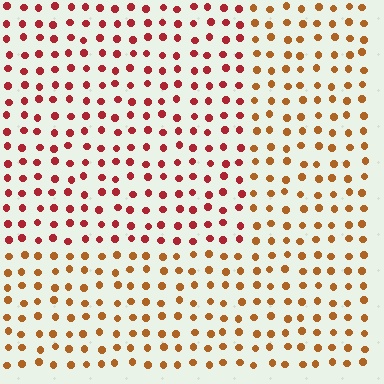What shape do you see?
I see a rectangle.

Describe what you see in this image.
The image is filled with small brown elements in a uniform arrangement. A rectangle-shaped region is visible where the elements are tinted to a slightly different hue, forming a subtle color boundary.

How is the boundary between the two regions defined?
The boundary is defined purely by a slight shift in hue (about 34 degrees). Spacing, size, and orientation are identical on both sides.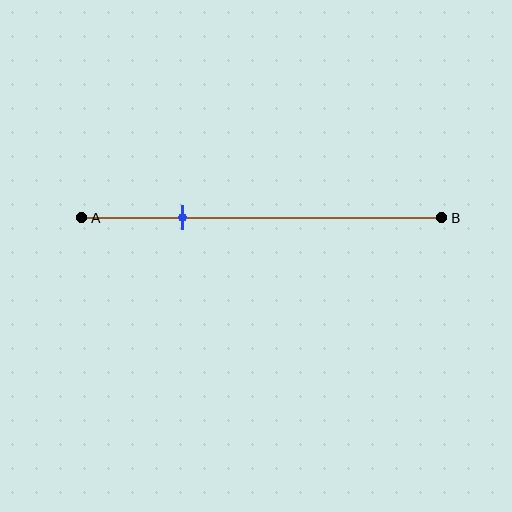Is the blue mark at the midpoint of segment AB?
No, the mark is at about 30% from A, not at the 50% midpoint.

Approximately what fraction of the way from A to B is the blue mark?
The blue mark is approximately 30% of the way from A to B.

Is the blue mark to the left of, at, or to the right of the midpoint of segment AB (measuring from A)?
The blue mark is to the left of the midpoint of segment AB.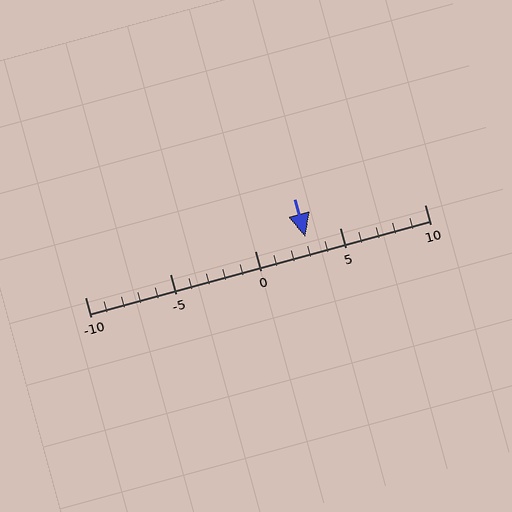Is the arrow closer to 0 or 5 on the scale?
The arrow is closer to 5.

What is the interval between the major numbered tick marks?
The major tick marks are spaced 5 units apart.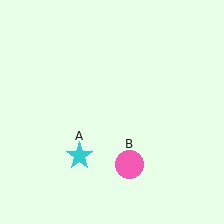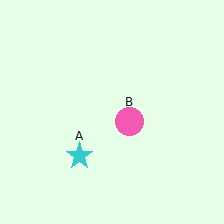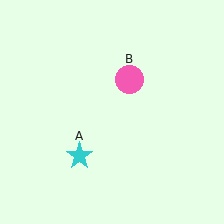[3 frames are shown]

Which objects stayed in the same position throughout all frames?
Cyan star (object A) remained stationary.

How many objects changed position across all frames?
1 object changed position: pink circle (object B).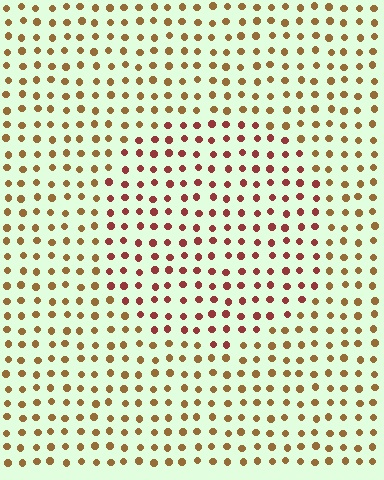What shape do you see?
I see a circle.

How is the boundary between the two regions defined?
The boundary is defined purely by a slight shift in hue (about 35 degrees). Spacing, size, and orientation are identical on both sides.